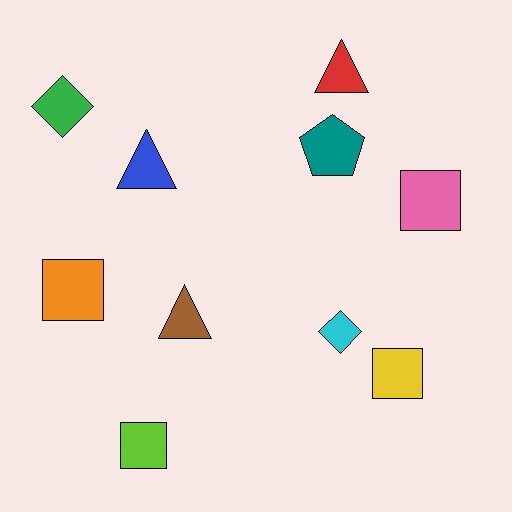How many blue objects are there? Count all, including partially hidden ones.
There is 1 blue object.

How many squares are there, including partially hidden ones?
There are 4 squares.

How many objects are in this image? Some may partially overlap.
There are 10 objects.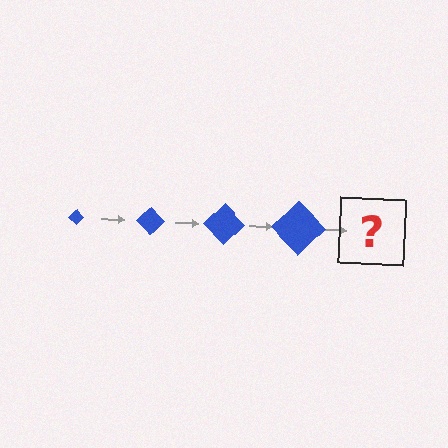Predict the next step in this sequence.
The next step is a blue diamond, larger than the previous one.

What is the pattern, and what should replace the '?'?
The pattern is that the diamond gets progressively larger each step. The '?' should be a blue diamond, larger than the previous one.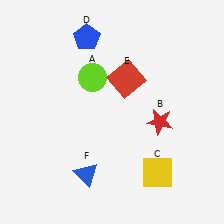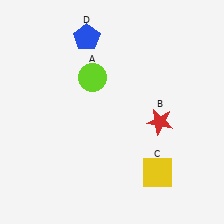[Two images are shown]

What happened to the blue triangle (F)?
The blue triangle (F) was removed in Image 2. It was in the bottom-left area of Image 1.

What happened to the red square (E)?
The red square (E) was removed in Image 2. It was in the top-right area of Image 1.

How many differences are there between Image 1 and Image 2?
There are 2 differences between the two images.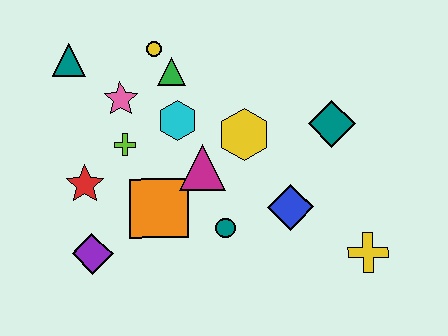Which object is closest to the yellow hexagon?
The magenta triangle is closest to the yellow hexagon.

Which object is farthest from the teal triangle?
The yellow cross is farthest from the teal triangle.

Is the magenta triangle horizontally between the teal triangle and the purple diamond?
No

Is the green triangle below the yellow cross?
No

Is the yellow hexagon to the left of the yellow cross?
Yes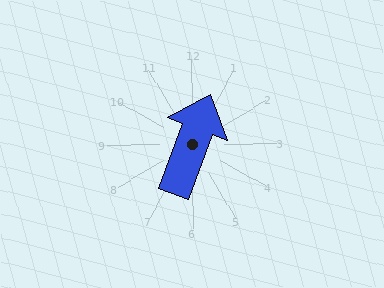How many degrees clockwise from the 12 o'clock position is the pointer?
Approximately 21 degrees.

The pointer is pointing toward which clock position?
Roughly 1 o'clock.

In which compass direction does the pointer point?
North.